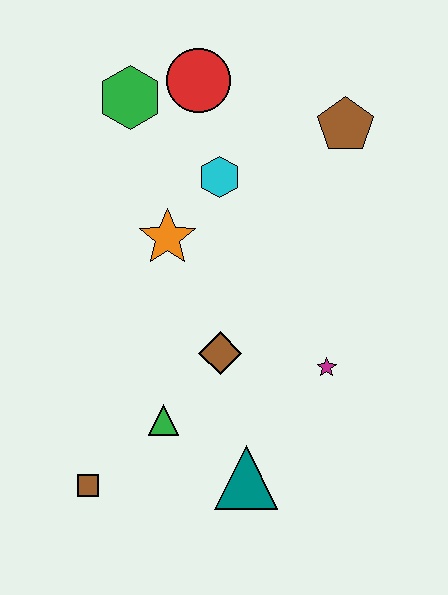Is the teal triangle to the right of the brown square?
Yes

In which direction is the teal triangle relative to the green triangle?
The teal triangle is to the right of the green triangle.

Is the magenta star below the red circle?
Yes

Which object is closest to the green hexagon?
The red circle is closest to the green hexagon.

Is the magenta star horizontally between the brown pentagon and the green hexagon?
Yes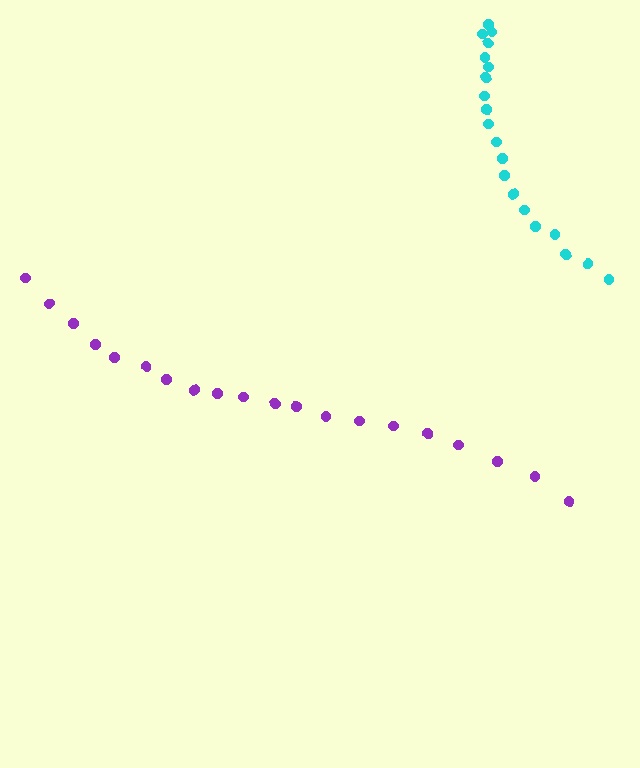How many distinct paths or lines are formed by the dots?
There are 2 distinct paths.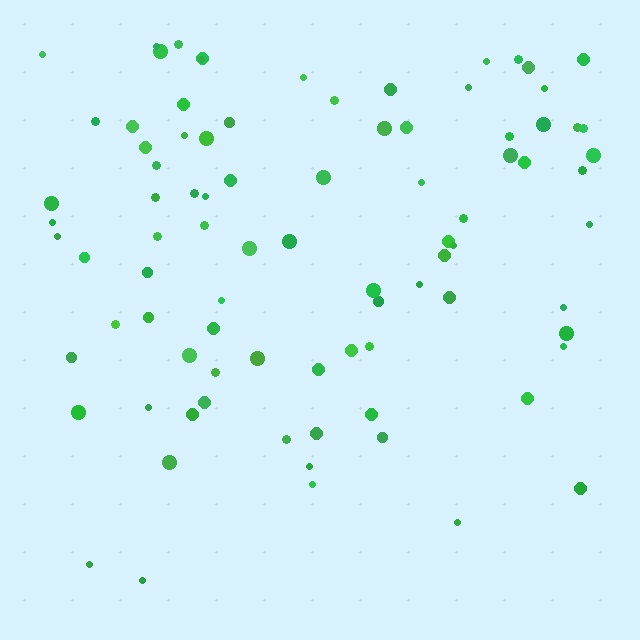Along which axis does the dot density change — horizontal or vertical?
Vertical.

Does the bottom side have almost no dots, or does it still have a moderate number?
Still a moderate number, just noticeably fewer than the top.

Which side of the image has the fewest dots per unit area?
The bottom.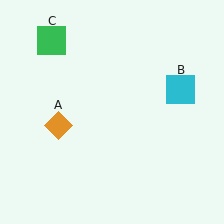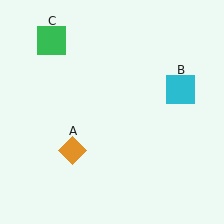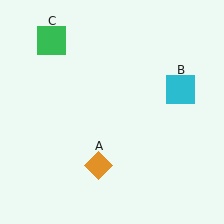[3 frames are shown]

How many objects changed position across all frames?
1 object changed position: orange diamond (object A).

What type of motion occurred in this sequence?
The orange diamond (object A) rotated counterclockwise around the center of the scene.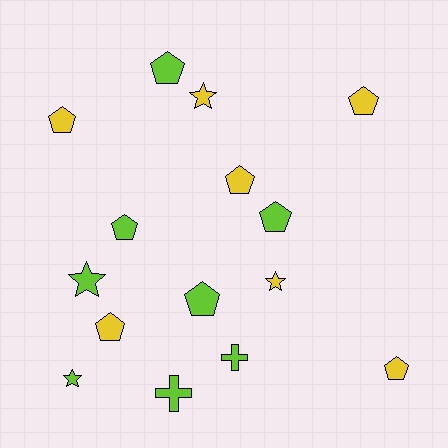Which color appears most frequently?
Lime, with 8 objects.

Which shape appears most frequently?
Pentagon, with 9 objects.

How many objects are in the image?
There are 15 objects.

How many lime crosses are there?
There are 2 lime crosses.